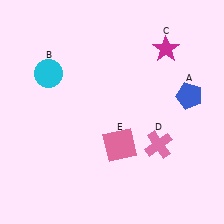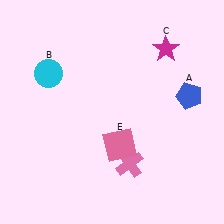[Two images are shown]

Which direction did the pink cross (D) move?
The pink cross (D) moved left.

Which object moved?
The pink cross (D) moved left.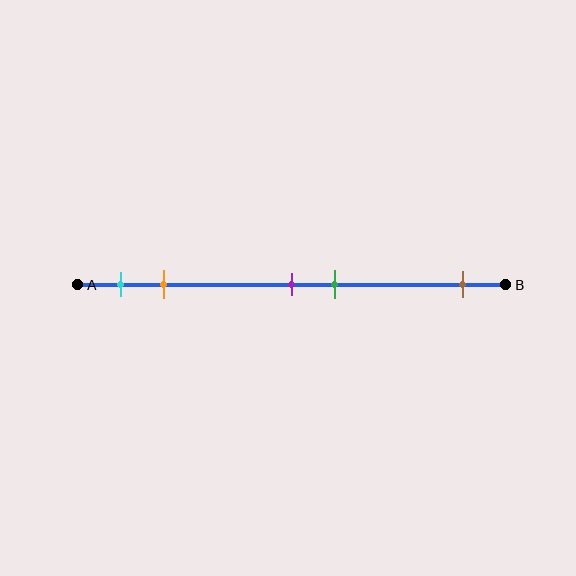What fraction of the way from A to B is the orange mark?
The orange mark is approximately 20% (0.2) of the way from A to B.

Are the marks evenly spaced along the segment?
No, the marks are not evenly spaced.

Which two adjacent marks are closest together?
The purple and green marks are the closest adjacent pair.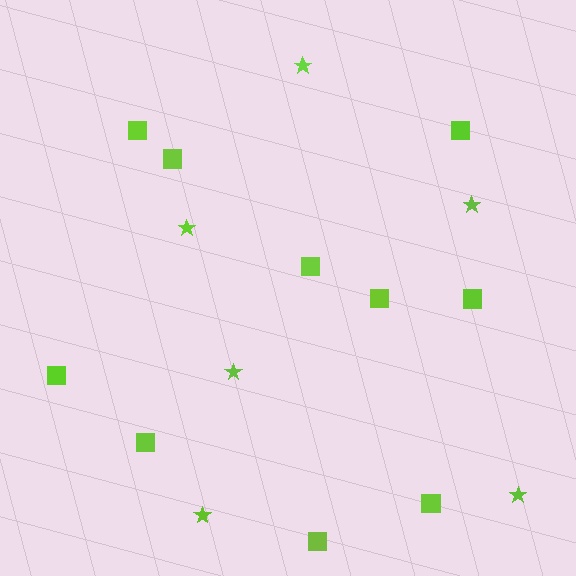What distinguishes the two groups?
There are 2 groups: one group of stars (6) and one group of squares (10).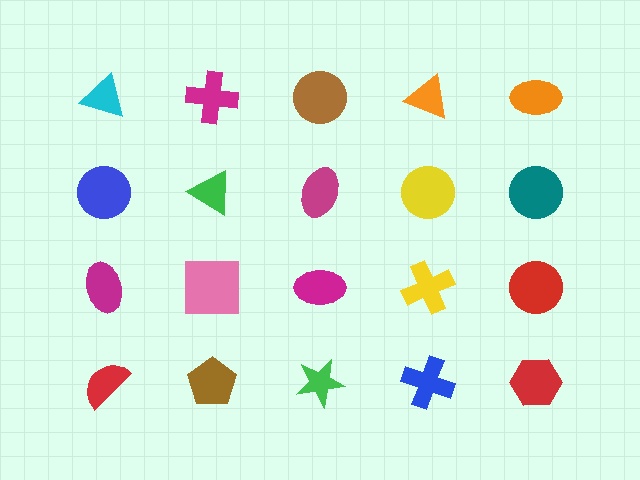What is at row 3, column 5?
A red circle.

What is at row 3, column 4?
A yellow cross.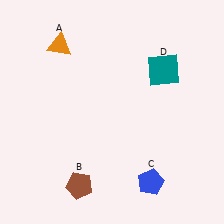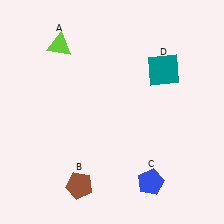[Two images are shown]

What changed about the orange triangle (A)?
In Image 1, A is orange. In Image 2, it changed to lime.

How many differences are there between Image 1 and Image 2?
There is 1 difference between the two images.